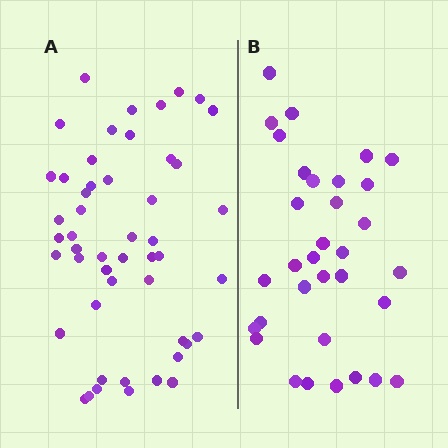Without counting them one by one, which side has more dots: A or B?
Region A (the left region) has more dots.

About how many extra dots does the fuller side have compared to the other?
Region A has approximately 15 more dots than region B.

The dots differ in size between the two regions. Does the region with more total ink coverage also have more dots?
No. Region B has more total ink coverage because its dots are larger, but region A actually contains more individual dots. Total area can be misleading — the number of items is what matters here.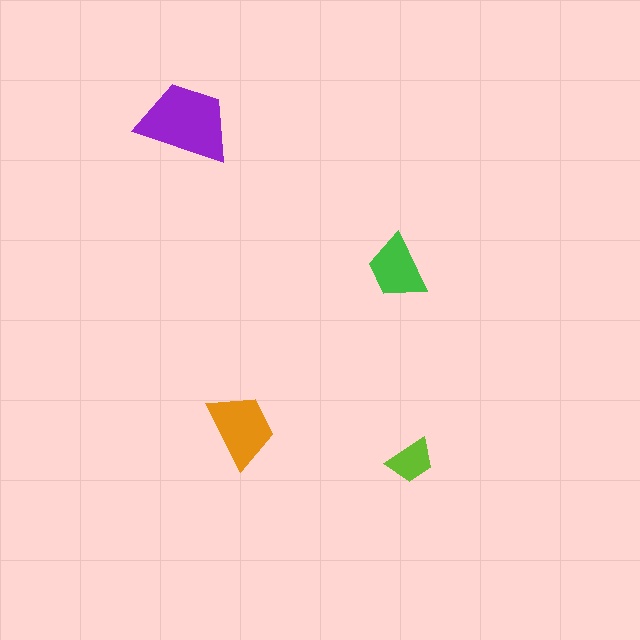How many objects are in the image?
There are 4 objects in the image.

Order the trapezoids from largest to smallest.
the purple one, the orange one, the green one, the lime one.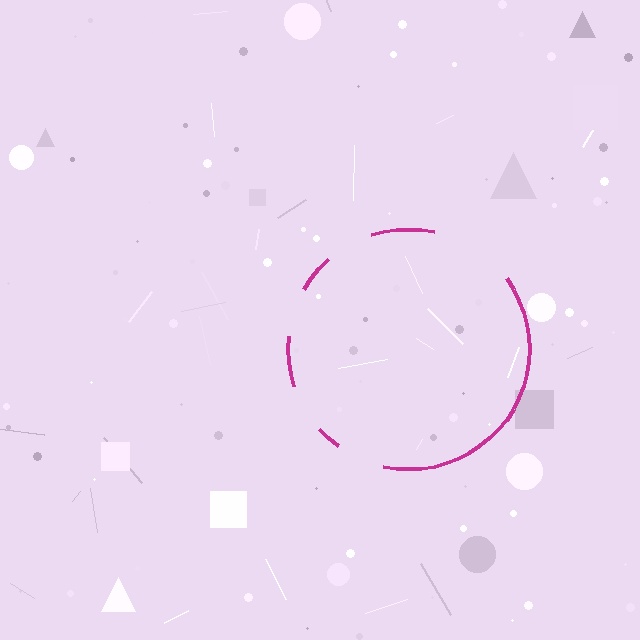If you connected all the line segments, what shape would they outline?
They would outline a circle.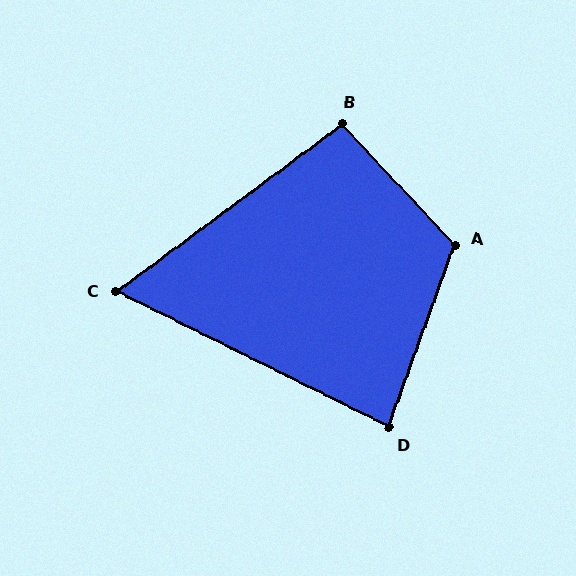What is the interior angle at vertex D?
Approximately 83 degrees (acute).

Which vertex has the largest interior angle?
A, at approximately 117 degrees.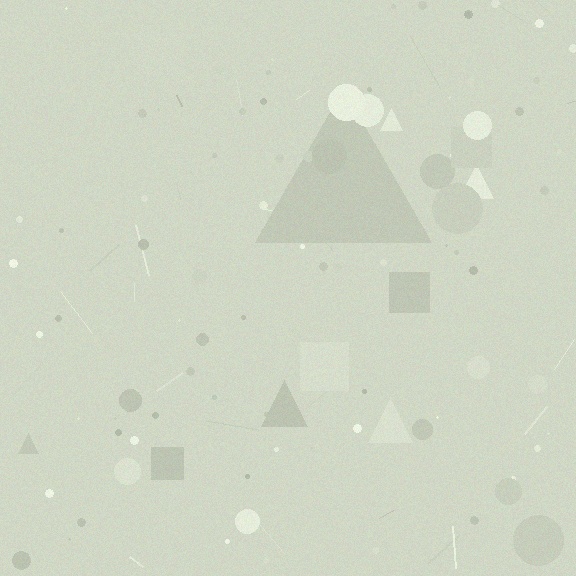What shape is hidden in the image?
A triangle is hidden in the image.